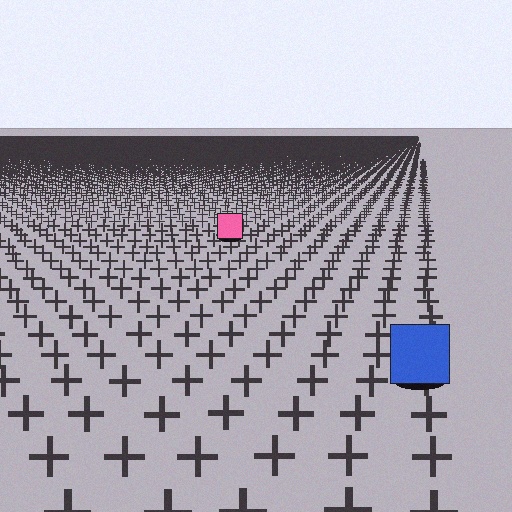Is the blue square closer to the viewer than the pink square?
Yes. The blue square is closer — you can tell from the texture gradient: the ground texture is coarser near it.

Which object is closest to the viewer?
The blue square is closest. The texture marks near it are larger and more spread out.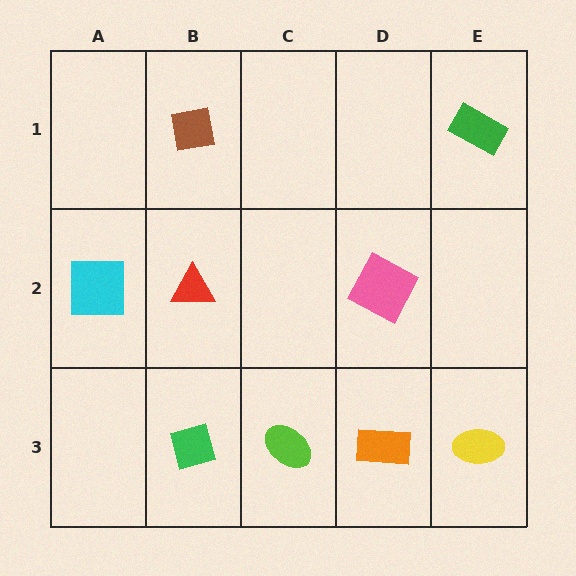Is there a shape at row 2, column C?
No, that cell is empty.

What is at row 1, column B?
A brown square.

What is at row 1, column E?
A green rectangle.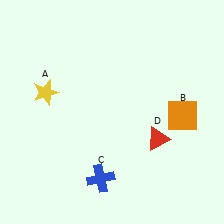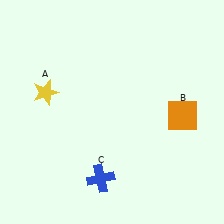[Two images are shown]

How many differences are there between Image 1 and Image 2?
There is 1 difference between the two images.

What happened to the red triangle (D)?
The red triangle (D) was removed in Image 2. It was in the bottom-right area of Image 1.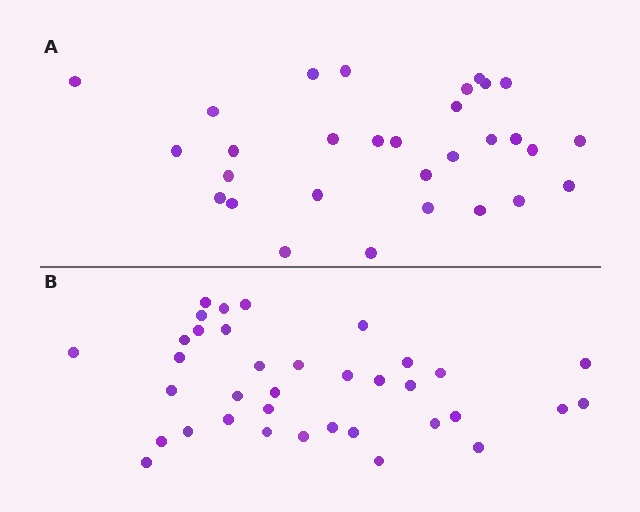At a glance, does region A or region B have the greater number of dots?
Region B (the bottom region) has more dots.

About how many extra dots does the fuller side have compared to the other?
Region B has about 6 more dots than region A.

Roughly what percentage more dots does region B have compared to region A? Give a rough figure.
About 20% more.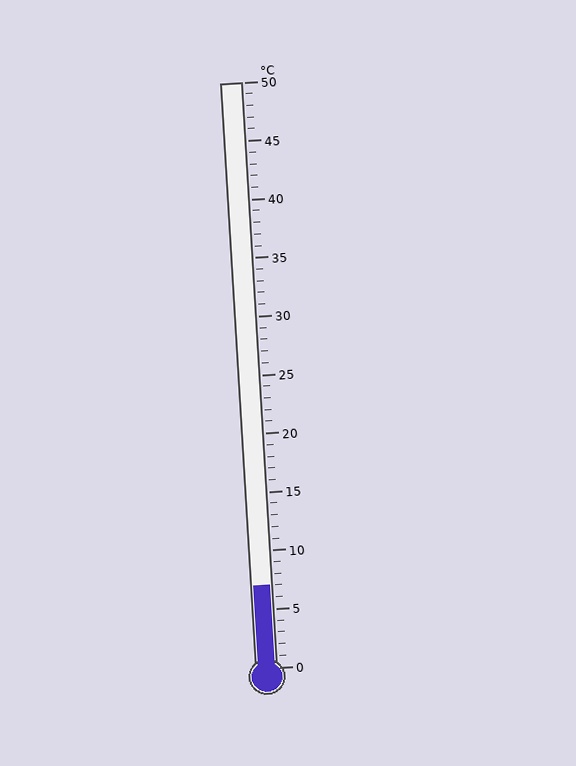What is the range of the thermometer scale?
The thermometer scale ranges from 0°C to 50°C.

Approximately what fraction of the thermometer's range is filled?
The thermometer is filled to approximately 15% of its range.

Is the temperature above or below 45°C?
The temperature is below 45°C.